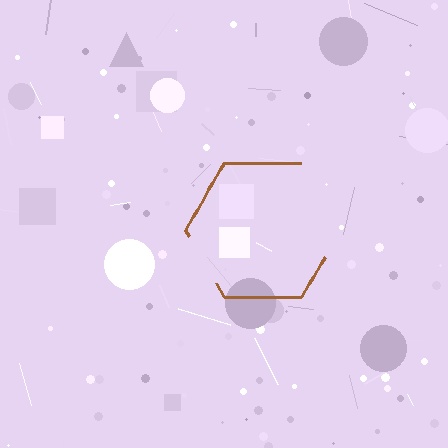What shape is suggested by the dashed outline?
The dashed outline suggests a hexagon.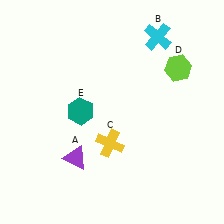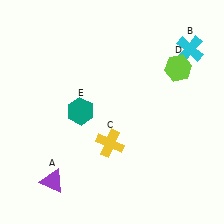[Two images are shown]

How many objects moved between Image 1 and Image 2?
2 objects moved between the two images.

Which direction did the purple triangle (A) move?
The purple triangle (A) moved down.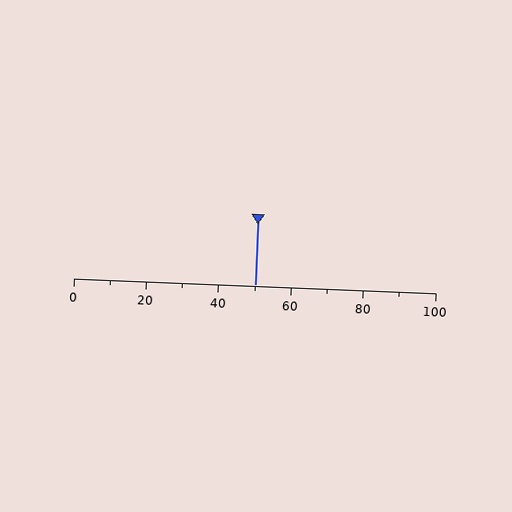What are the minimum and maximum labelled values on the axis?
The axis runs from 0 to 100.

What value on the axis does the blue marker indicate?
The marker indicates approximately 50.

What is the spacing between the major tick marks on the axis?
The major ticks are spaced 20 apart.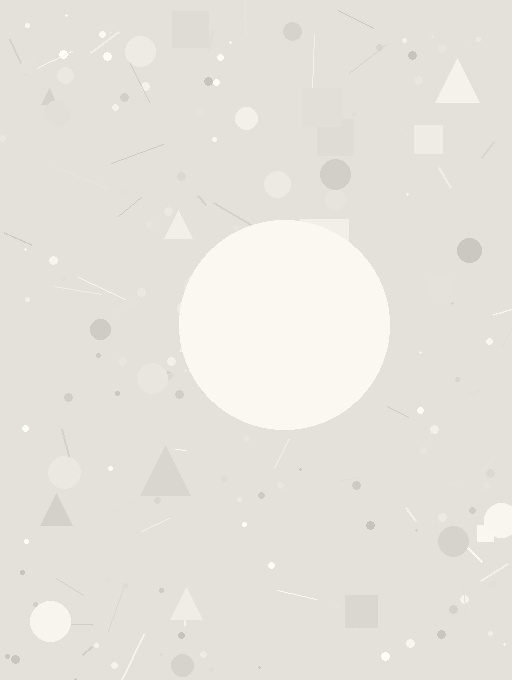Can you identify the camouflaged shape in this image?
The camouflaged shape is a circle.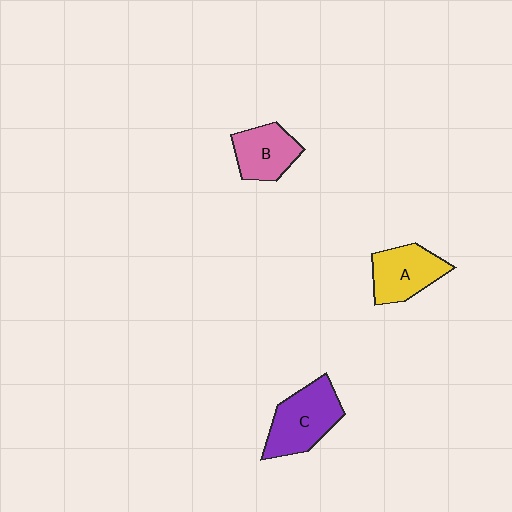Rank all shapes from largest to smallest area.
From largest to smallest: C (purple), A (yellow), B (pink).